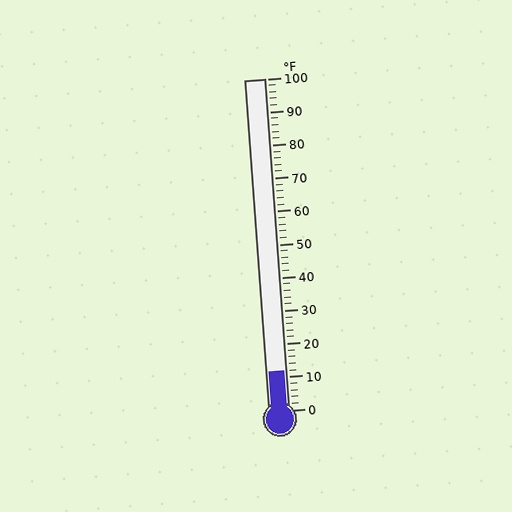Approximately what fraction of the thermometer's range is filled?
The thermometer is filled to approximately 10% of its range.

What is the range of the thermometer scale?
The thermometer scale ranges from 0°F to 100°F.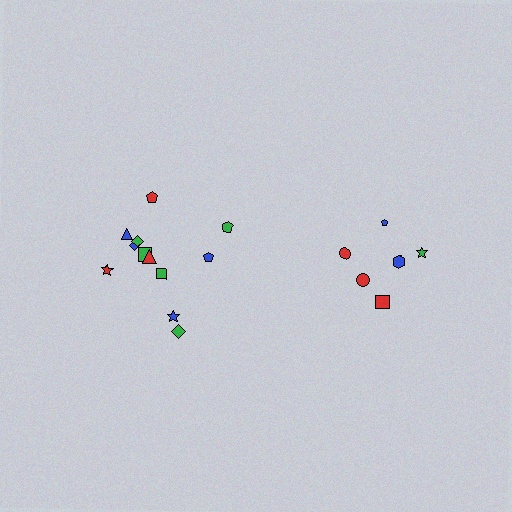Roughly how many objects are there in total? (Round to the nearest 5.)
Roughly 20 objects in total.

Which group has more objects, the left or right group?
The left group.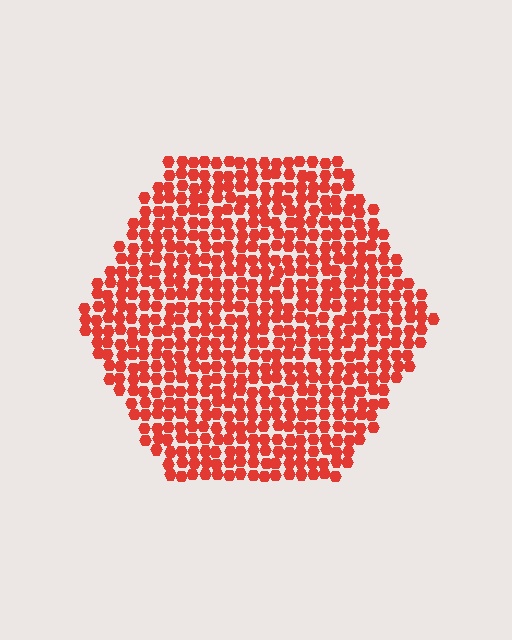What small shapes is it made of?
It is made of small hexagons.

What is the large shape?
The large shape is a hexagon.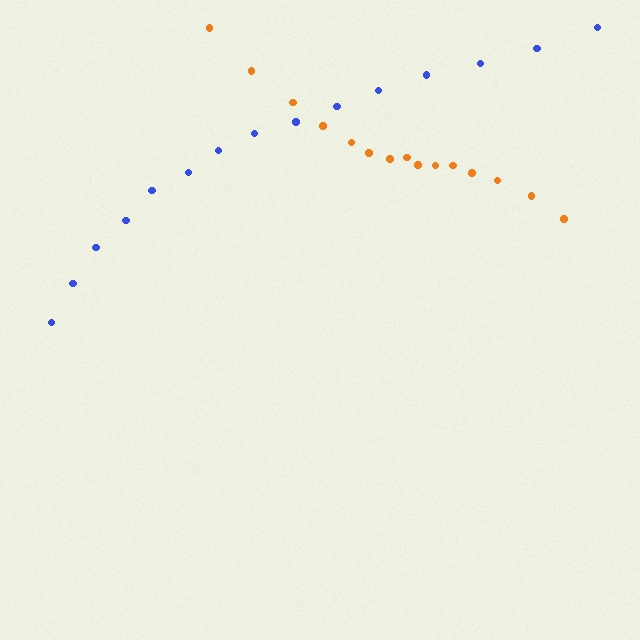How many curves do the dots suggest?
There are 2 distinct paths.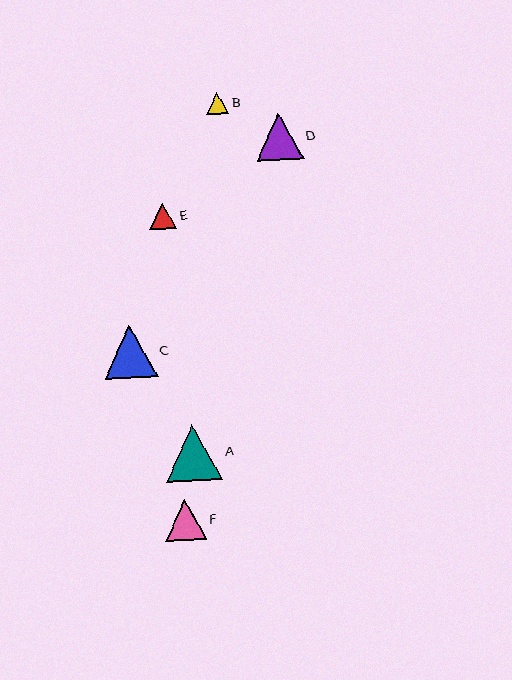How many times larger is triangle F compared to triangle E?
Triangle F is approximately 1.5 times the size of triangle E.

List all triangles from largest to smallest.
From largest to smallest: A, C, D, F, E, B.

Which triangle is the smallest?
Triangle B is the smallest with a size of approximately 22 pixels.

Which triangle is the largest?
Triangle A is the largest with a size of approximately 56 pixels.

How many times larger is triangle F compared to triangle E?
Triangle F is approximately 1.5 times the size of triangle E.